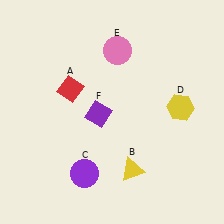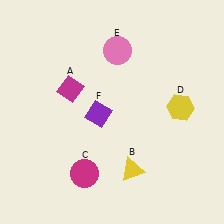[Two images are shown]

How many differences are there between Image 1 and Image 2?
There are 2 differences between the two images.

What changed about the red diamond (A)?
In Image 1, A is red. In Image 2, it changed to magenta.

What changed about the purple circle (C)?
In Image 1, C is purple. In Image 2, it changed to magenta.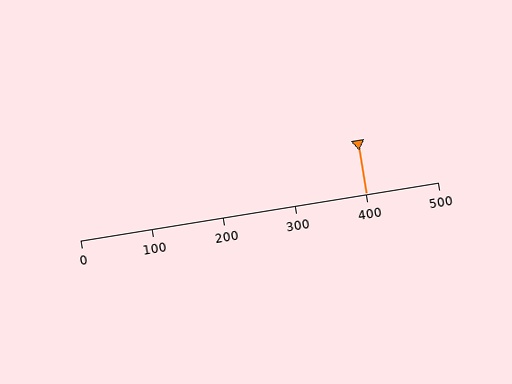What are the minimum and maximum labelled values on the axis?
The axis runs from 0 to 500.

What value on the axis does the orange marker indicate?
The marker indicates approximately 400.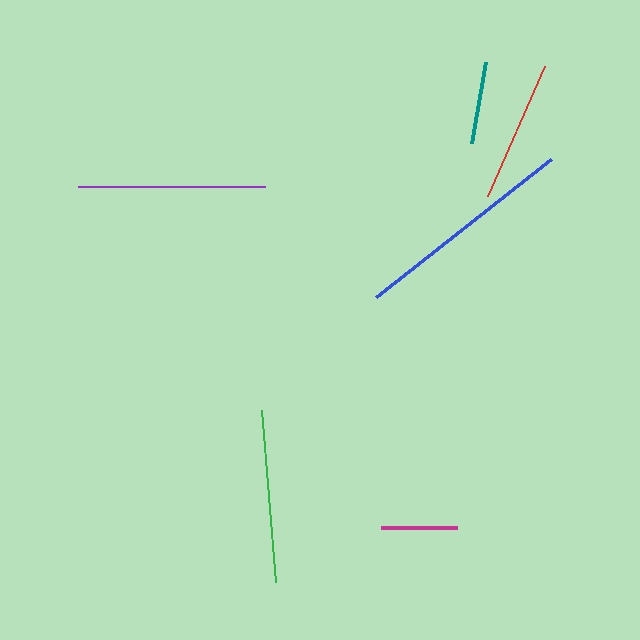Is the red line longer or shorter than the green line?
The green line is longer than the red line.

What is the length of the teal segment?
The teal segment is approximately 82 pixels long.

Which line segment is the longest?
The blue line is the longest at approximately 223 pixels.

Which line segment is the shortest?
The magenta line is the shortest at approximately 76 pixels.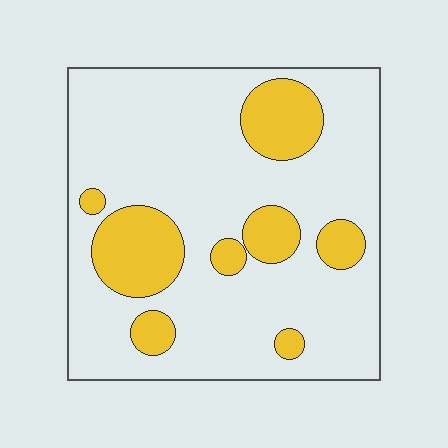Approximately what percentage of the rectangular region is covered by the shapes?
Approximately 20%.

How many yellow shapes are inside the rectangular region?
8.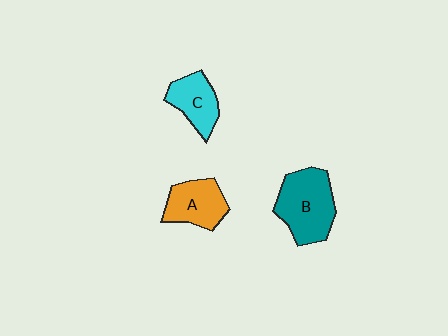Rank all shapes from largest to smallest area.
From largest to smallest: B (teal), A (orange), C (cyan).